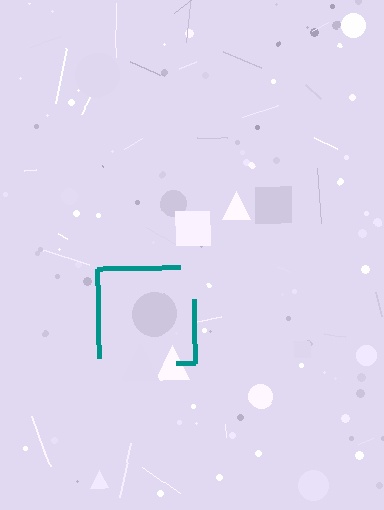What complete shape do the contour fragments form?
The contour fragments form a square.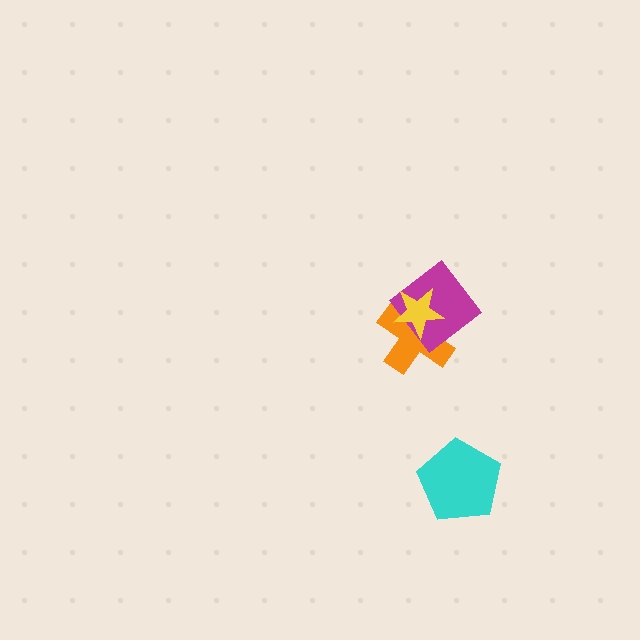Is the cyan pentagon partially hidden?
No, no other shape covers it.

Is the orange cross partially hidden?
Yes, it is partially covered by another shape.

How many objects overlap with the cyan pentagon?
0 objects overlap with the cyan pentagon.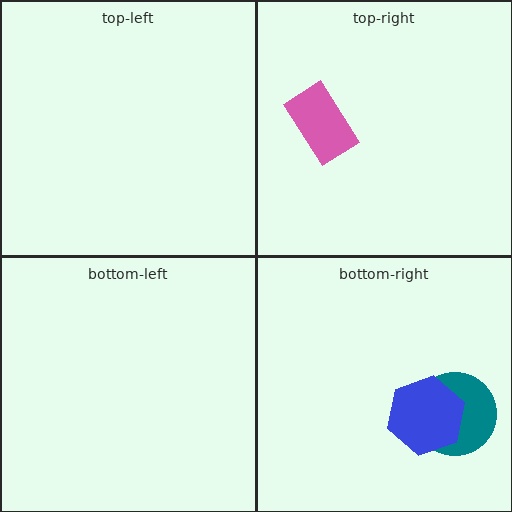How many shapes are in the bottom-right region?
2.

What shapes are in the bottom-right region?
The teal circle, the blue hexagon.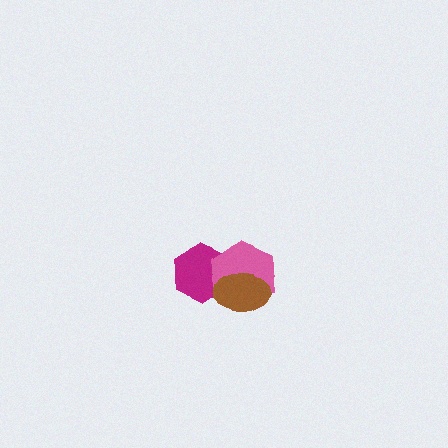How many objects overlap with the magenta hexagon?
2 objects overlap with the magenta hexagon.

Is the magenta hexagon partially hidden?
Yes, it is partially covered by another shape.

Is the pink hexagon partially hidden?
Yes, it is partially covered by another shape.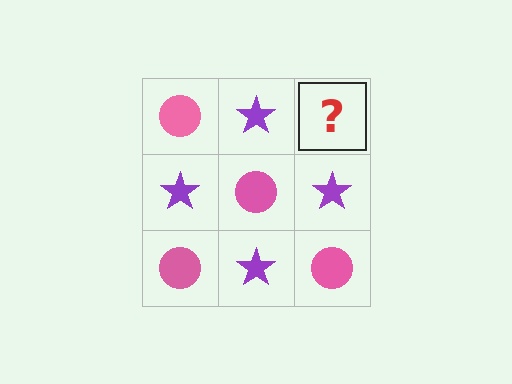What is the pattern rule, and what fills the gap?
The rule is that it alternates pink circle and purple star in a checkerboard pattern. The gap should be filled with a pink circle.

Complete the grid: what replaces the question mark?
The question mark should be replaced with a pink circle.